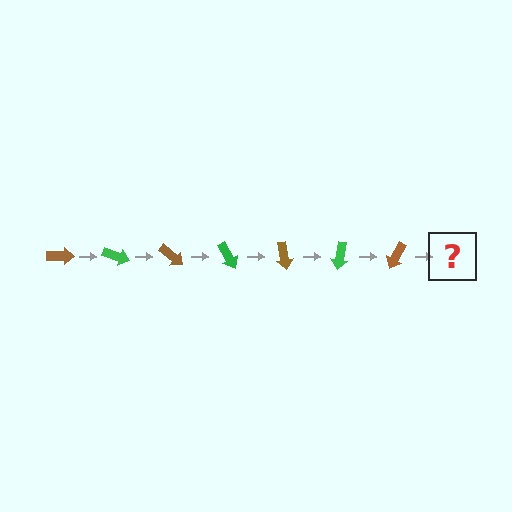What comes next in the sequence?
The next element should be a green arrow, rotated 140 degrees from the start.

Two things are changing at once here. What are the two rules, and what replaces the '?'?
The two rules are that it rotates 20 degrees each step and the color cycles through brown and green. The '?' should be a green arrow, rotated 140 degrees from the start.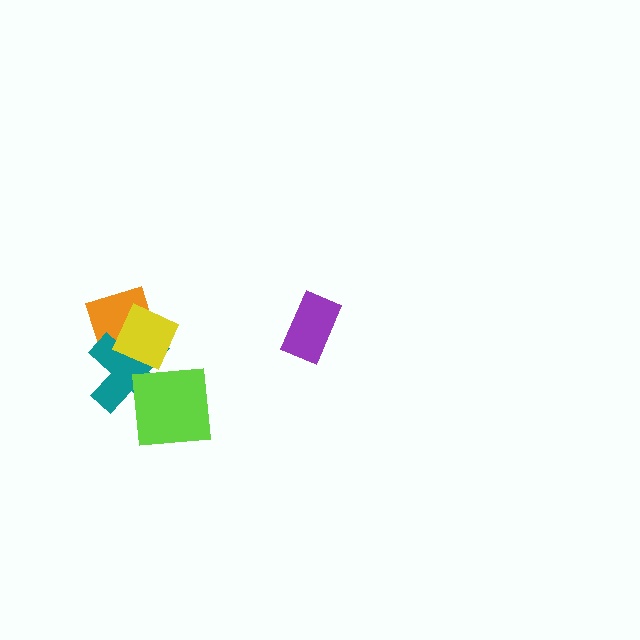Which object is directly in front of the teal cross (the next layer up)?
The lime square is directly in front of the teal cross.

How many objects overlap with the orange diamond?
2 objects overlap with the orange diamond.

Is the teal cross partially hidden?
Yes, it is partially covered by another shape.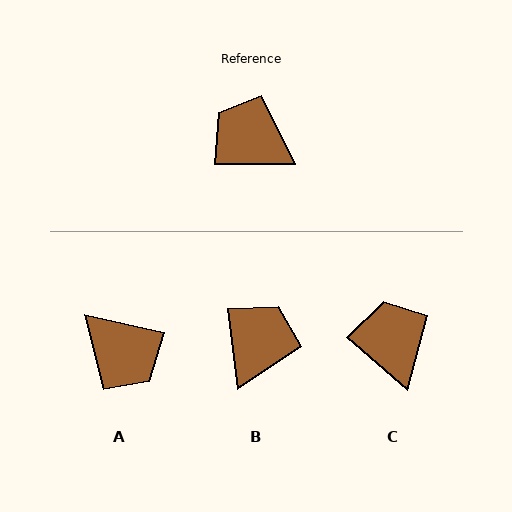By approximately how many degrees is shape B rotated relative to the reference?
Approximately 83 degrees clockwise.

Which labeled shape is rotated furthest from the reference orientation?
A, about 168 degrees away.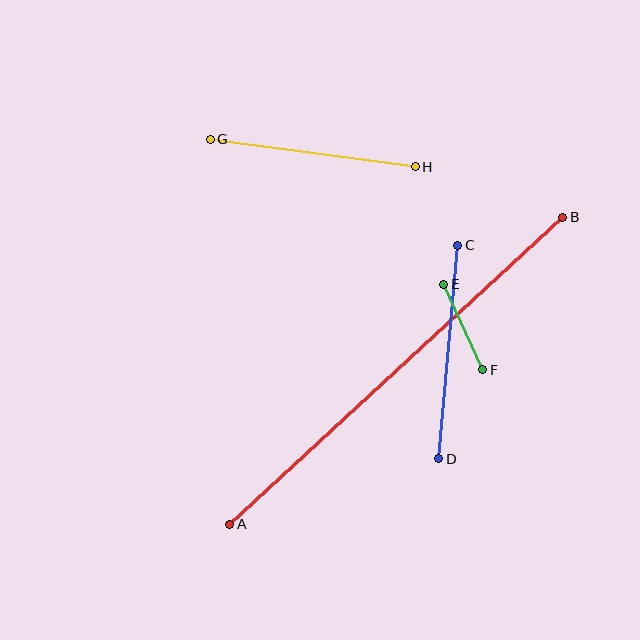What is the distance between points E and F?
The distance is approximately 94 pixels.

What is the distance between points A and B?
The distance is approximately 453 pixels.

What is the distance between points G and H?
The distance is approximately 207 pixels.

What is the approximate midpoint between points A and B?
The midpoint is at approximately (396, 371) pixels.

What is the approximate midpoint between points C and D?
The midpoint is at approximately (448, 352) pixels.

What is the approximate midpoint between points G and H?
The midpoint is at approximately (313, 153) pixels.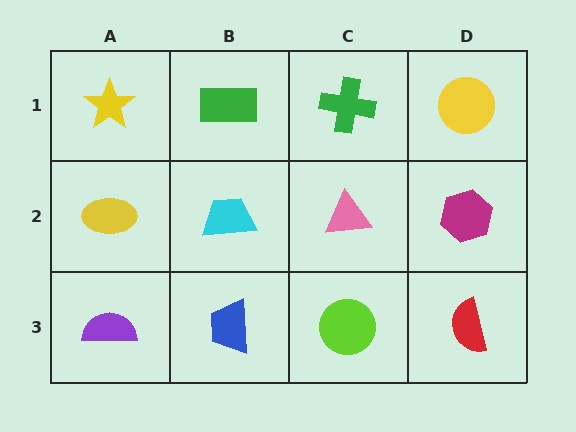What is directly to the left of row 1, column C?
A green rectangle.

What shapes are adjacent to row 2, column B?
A green rectangle (row 1, column B), a blue trapezoid (row 3, column B), a yellow ellipse (row 2, column A), a pink triangle (row 2, column C).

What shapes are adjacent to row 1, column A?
A yellow ellipse (row 2, column A), a green rectangle (row 1, column B).